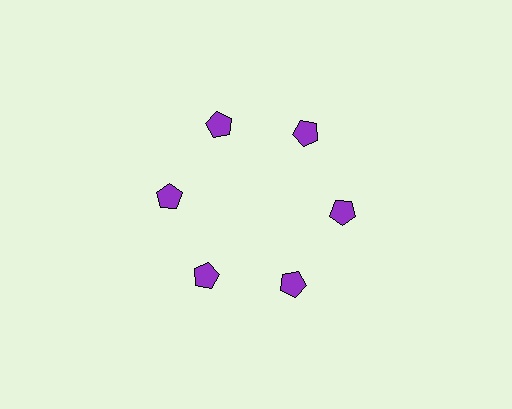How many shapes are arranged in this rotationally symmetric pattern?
There are 6 shapes, arranged in 6 groups of 1.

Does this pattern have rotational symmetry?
Yes, this pattern has 6-fold rotational symmetry. It looks the same after rotating 60 degrees around the center.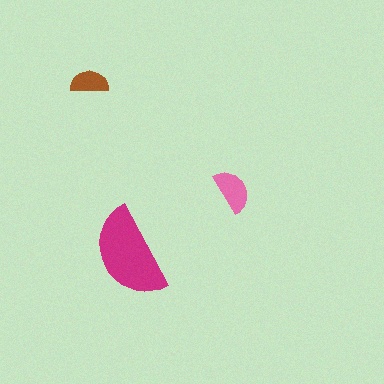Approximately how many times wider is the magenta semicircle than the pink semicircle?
About 2 times wider.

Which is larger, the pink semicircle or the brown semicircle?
The pink one.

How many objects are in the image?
There are 3 objects in the image.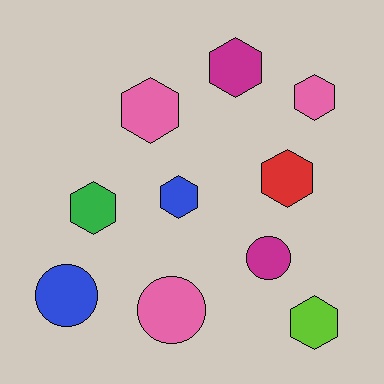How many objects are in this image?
There are 10 objects.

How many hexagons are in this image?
There are 7 hexagons.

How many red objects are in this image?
There is 1 red object.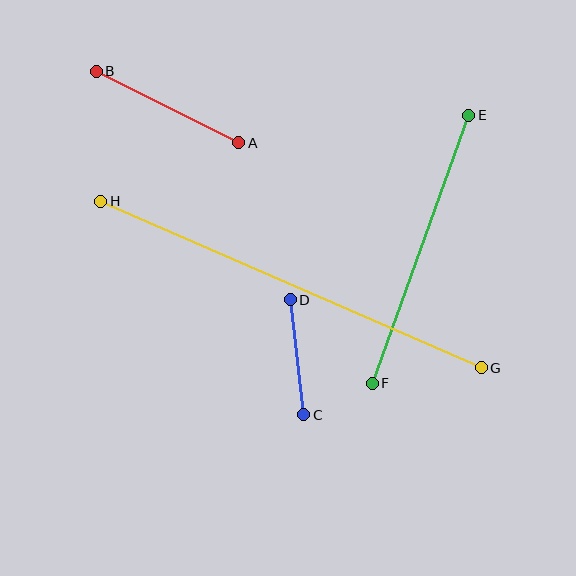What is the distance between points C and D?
The distance is approximately 116 pixels.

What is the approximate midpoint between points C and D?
The midpoint is at approximately (297, 357) pixels.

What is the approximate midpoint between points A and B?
The midpoint is at approximately (168, 107) pixels.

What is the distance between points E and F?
The distance is approximately 285 pixels.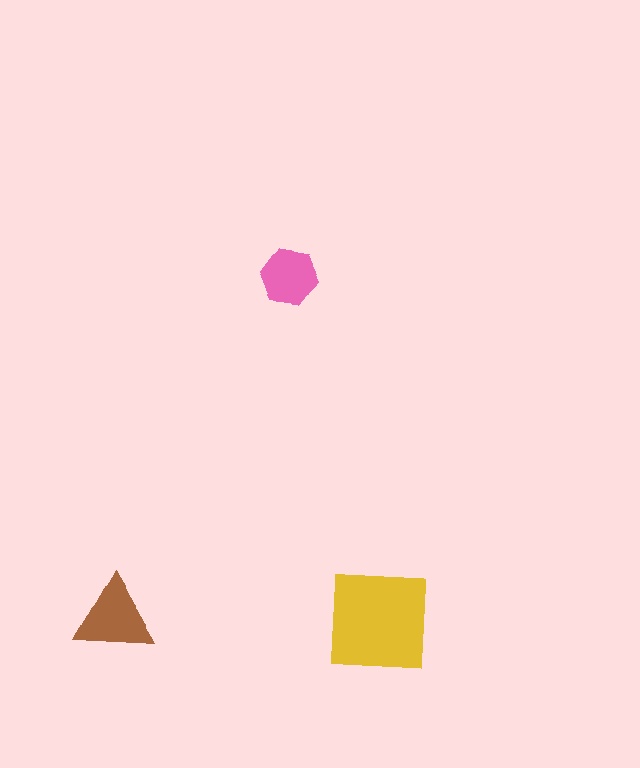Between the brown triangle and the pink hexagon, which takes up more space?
The brown triangle.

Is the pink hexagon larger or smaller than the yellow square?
Smaller.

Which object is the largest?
The yellow square.